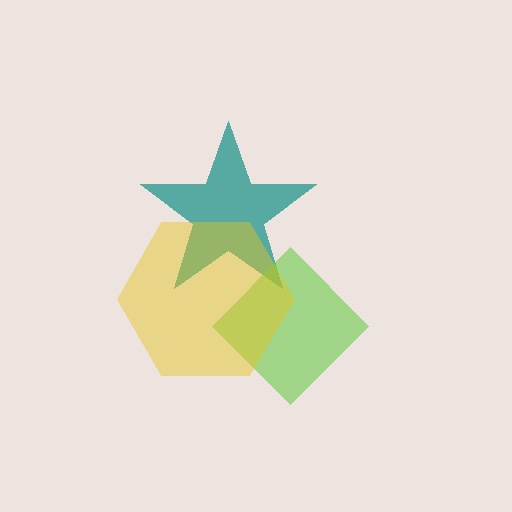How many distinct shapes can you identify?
There are 3 distinct shapes: a teal star, a lime diamond, a yellow hexagon.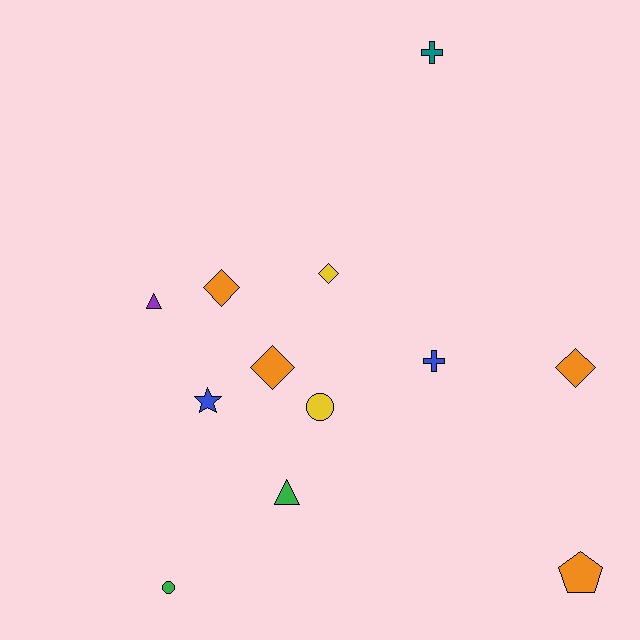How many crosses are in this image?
There are 2 crosses.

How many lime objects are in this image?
There are no lime objects.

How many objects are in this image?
There are 12 objects.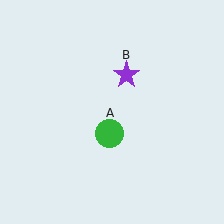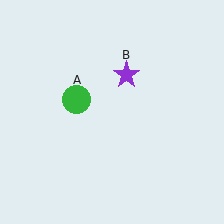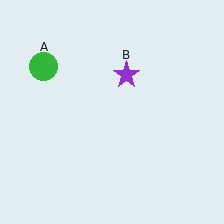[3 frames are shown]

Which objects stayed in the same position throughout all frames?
Purple star (object B) remained stationary.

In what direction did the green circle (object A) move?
The green circle (object A) moved up and to the left.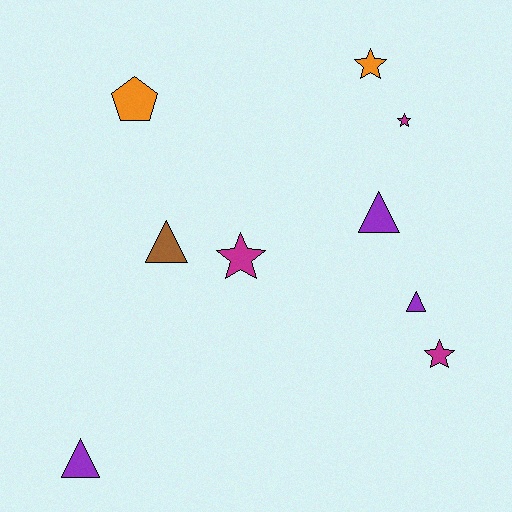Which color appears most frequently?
Magenta, with 3 objects.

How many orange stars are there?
There is 1 orange star.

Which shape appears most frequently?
Star, with 4 objects.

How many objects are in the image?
There are 9 objects.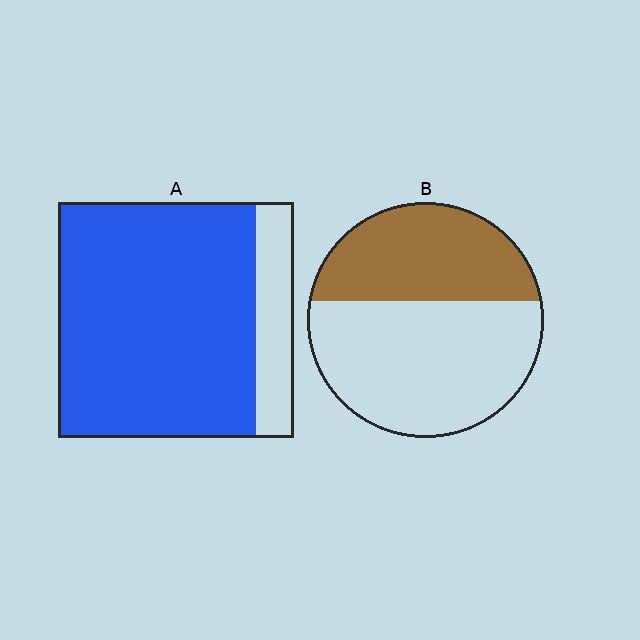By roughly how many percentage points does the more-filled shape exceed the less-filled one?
By roughly 45 percentage points (A over B).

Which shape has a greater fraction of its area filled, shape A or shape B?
Shape A.